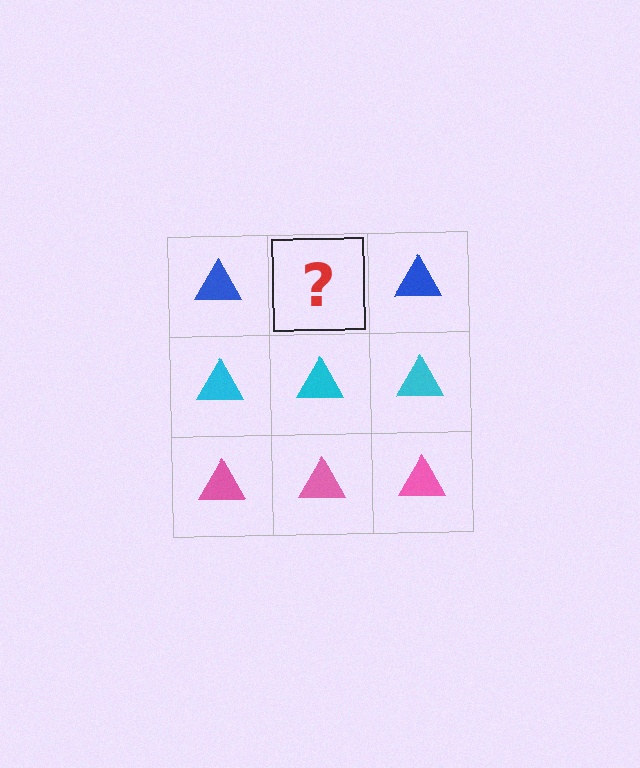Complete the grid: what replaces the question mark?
The question mark should be replaced with a blue triangle.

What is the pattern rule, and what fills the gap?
The rule is that each row has a consistent color. The gap should be filled with a blue triangle.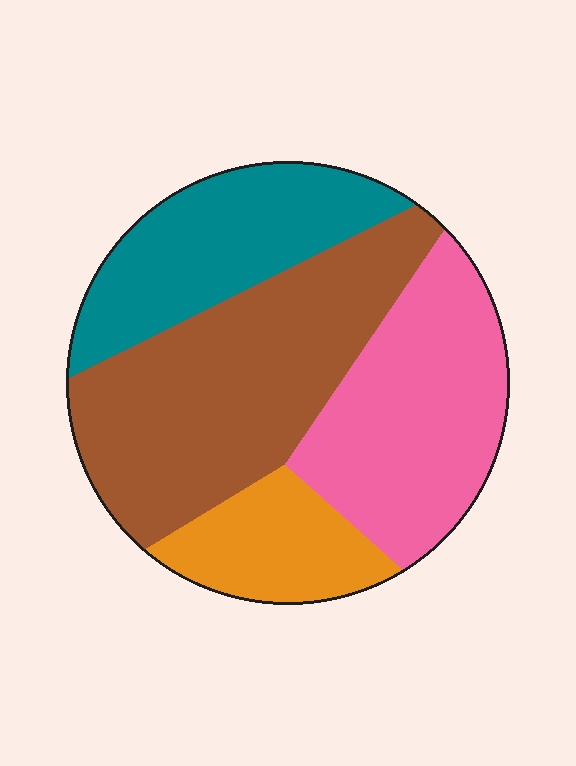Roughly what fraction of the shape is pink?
Pink takes up about one quarter (1/4) of the shape.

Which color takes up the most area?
Brown, at roughly 35%.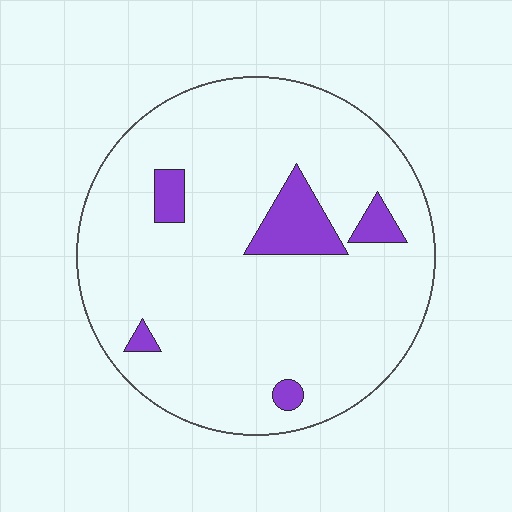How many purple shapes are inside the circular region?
5.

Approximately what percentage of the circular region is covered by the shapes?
Approximately 10%.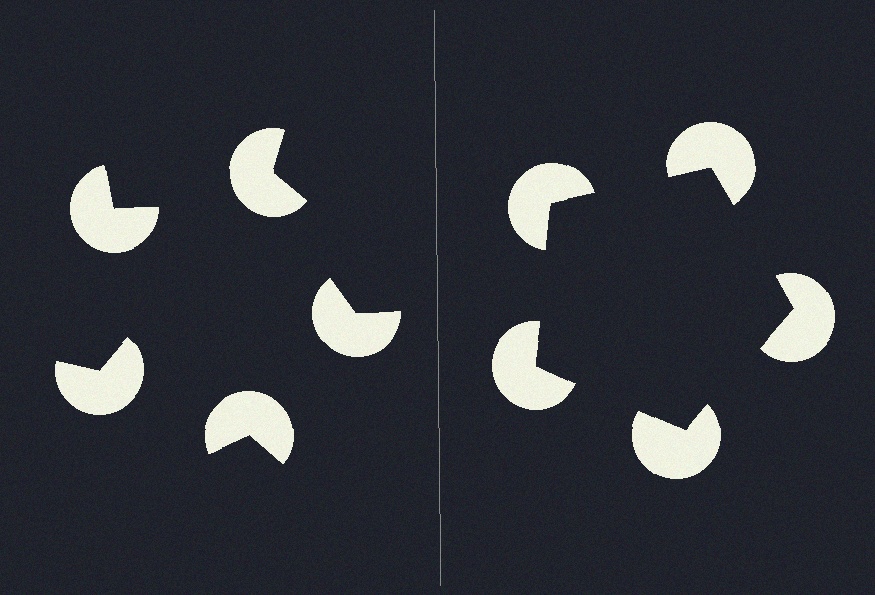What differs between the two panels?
The pac-man discs are positioned identically on both sides; only the wedge orientations differ. On the right they align to a pentagon; on the left they are misaligned.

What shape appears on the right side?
An illusory pentagon.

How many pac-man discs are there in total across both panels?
10 — 5 on each side.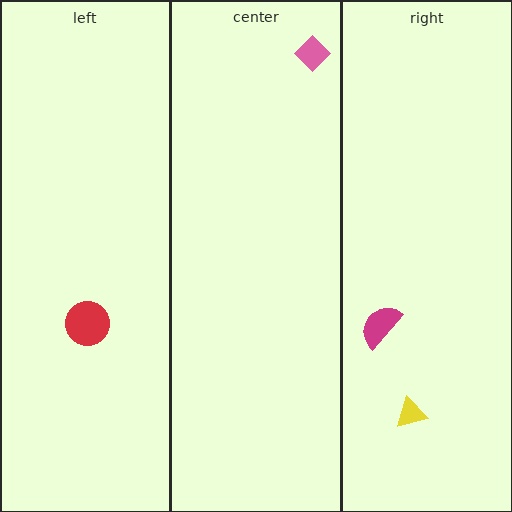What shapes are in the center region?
The pink diamond.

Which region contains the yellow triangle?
The right region.